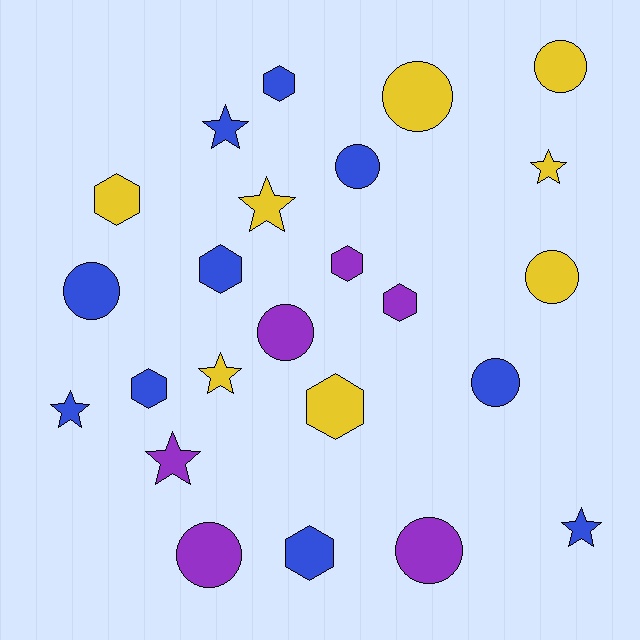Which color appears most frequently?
Blue, with 10 objects.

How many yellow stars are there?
There are 3 yellow stars.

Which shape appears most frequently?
Circle, with 9 objects.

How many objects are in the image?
There are 24 objects.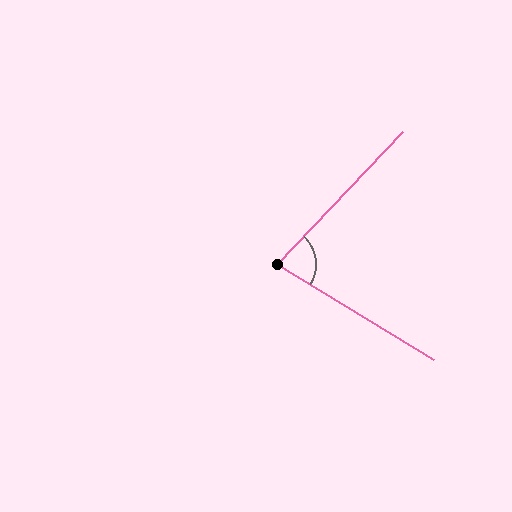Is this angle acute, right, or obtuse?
It is acute.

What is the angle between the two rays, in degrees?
Approximately 78 degrees.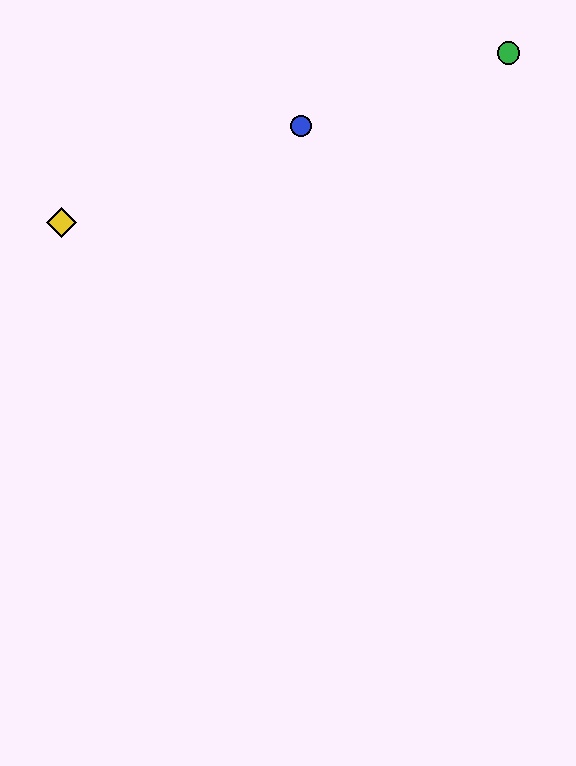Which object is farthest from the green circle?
The yellow diamond is farthest from the green circle.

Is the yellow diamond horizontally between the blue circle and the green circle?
No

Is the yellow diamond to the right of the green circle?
No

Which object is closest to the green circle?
The blue circle is closest to the green circle.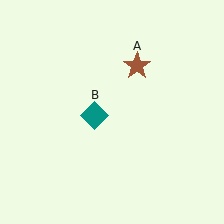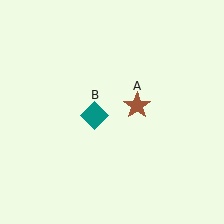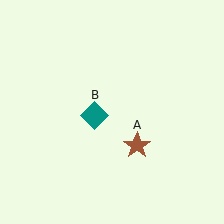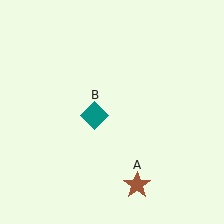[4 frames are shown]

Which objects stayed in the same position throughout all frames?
Teal diamond (object B) remained stationary.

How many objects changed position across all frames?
1 object changed position: brown star (object A).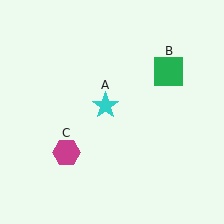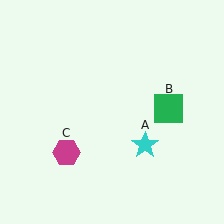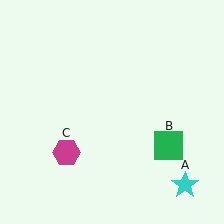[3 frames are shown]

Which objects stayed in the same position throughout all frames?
Magenta hexagon (object C) remained stationary.